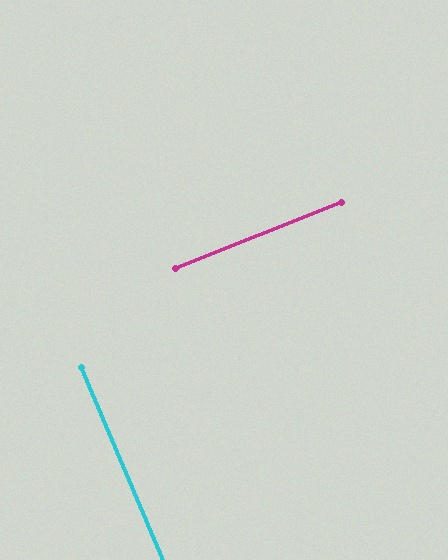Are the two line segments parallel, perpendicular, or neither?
Perpendicular — they meet at approximately 89°.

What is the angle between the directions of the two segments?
Approximately 89 degrees.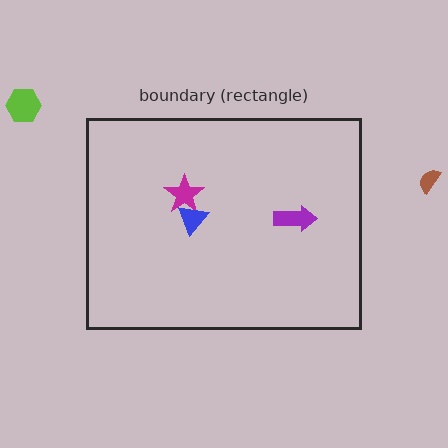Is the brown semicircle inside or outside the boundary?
Outside.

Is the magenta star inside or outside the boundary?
Inside.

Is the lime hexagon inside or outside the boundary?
Outside.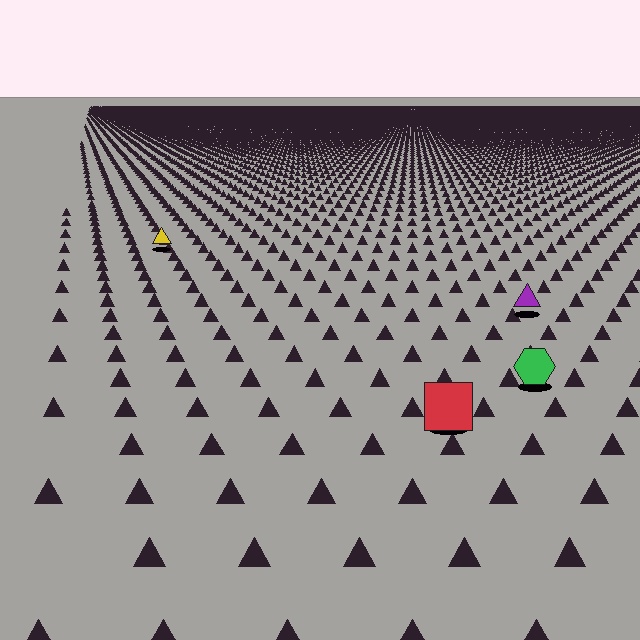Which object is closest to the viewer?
The red square is closest. The texture marks near it are larger and more spread out.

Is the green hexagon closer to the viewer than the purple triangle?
Yes. The green hexagon is closer — you can tell from the texture gradient: the ground texture is coarser near it.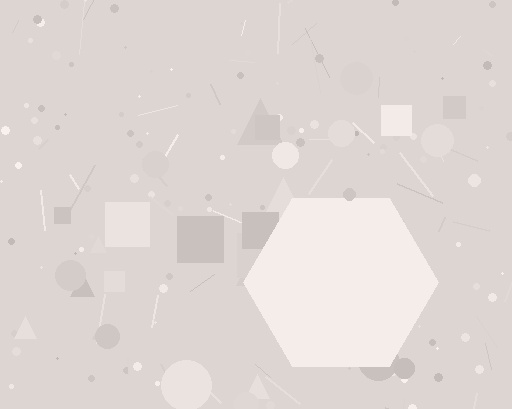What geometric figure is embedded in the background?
A hexagon is embedded in the background.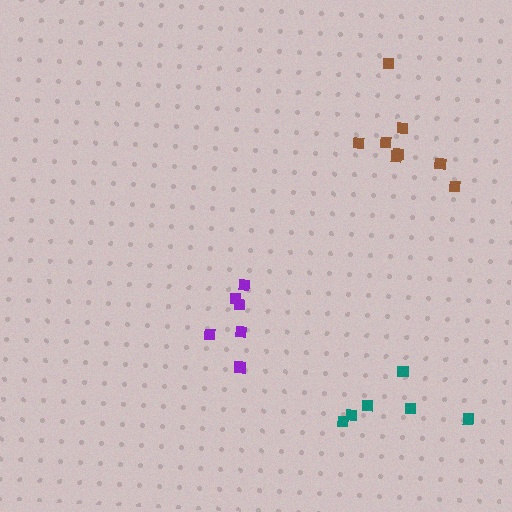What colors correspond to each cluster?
The clusters are colored: purple, brown, teal.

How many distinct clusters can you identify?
There are 3 distinct clusters.